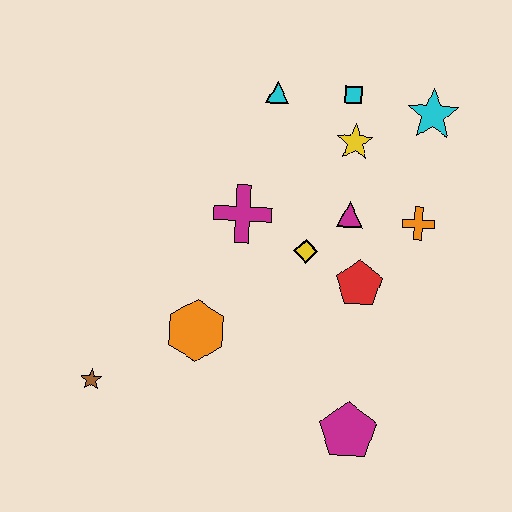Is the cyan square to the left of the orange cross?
Yes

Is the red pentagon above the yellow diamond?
No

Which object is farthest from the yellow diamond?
The brown star is farthest from the yellow diamond.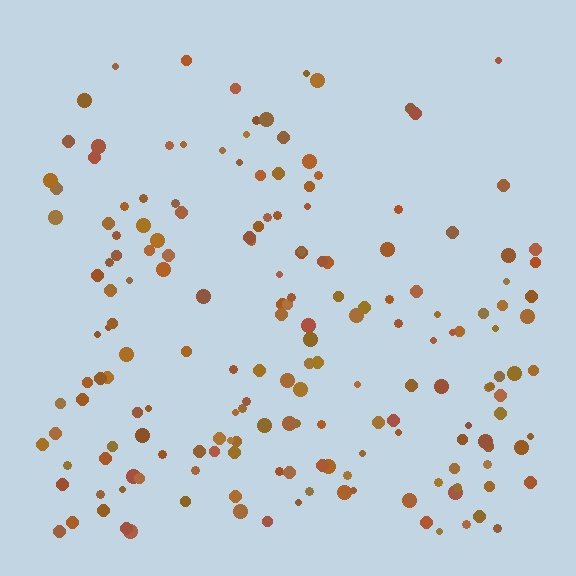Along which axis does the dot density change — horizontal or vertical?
Vertical.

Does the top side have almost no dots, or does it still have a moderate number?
Still a moderate number, just noticeably fewer than the bottom.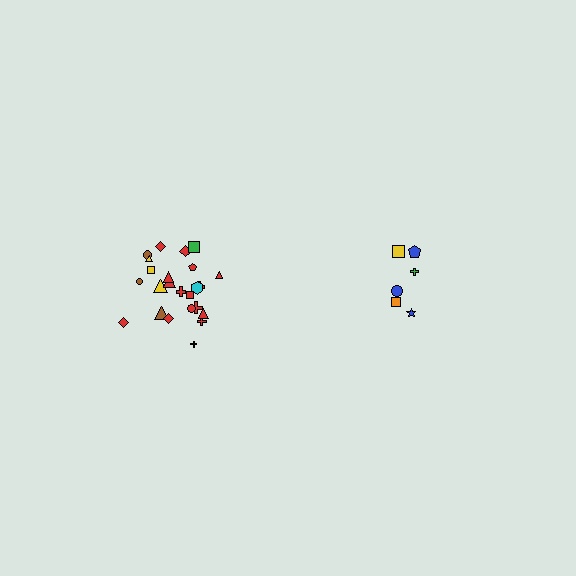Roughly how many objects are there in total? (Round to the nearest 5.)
Roughly 30 objects in total.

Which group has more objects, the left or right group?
The left group.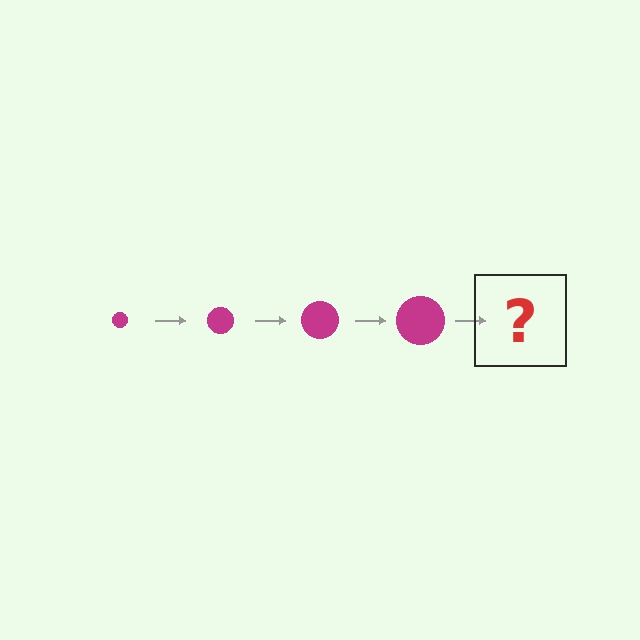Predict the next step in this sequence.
The next step is a magenta circle, larger than the previous one.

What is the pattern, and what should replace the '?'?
The pattern is that the circle gets progressively larger each step. The '?' should be a magenta circle, larger than the previous one.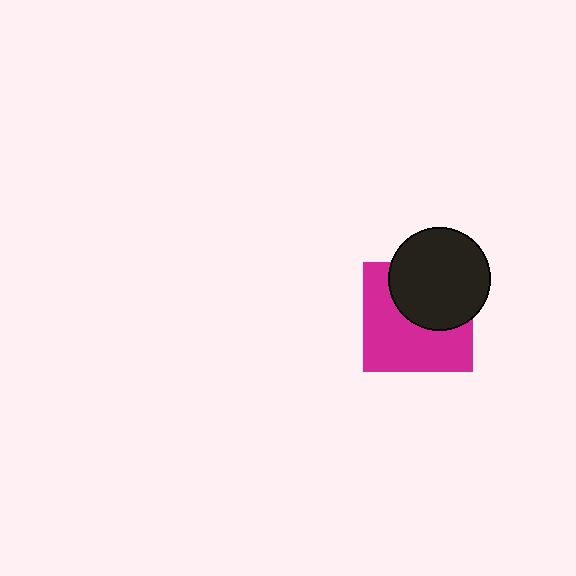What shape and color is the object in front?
The object in front is a black circle.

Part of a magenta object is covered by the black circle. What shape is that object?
It is a square.